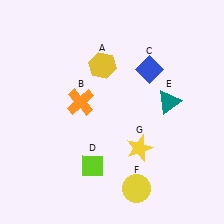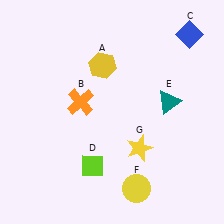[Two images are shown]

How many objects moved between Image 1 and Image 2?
1 object moved between the two images.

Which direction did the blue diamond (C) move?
The blue diamond (C) moved right.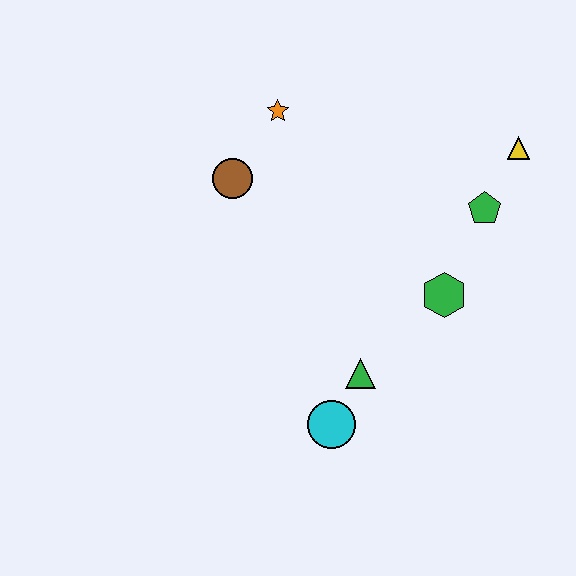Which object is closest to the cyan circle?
The green triangle is closest to the cyan circle.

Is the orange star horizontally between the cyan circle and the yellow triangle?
No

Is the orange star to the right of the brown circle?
Yes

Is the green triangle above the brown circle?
No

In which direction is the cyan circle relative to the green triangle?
The cyan circle is below the green triangle.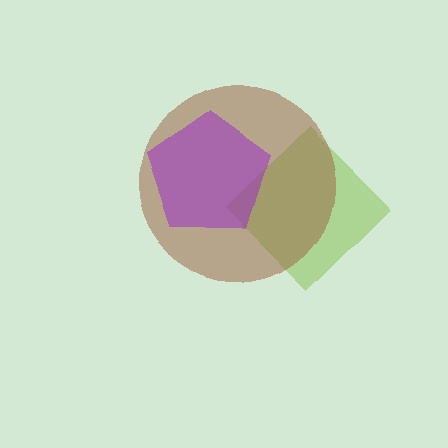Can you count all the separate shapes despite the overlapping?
Yes, there are 3 separate shapes.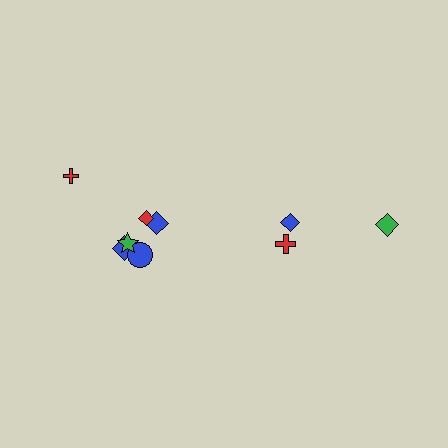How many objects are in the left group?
There are 6 objects.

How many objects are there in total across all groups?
There are 9 objects.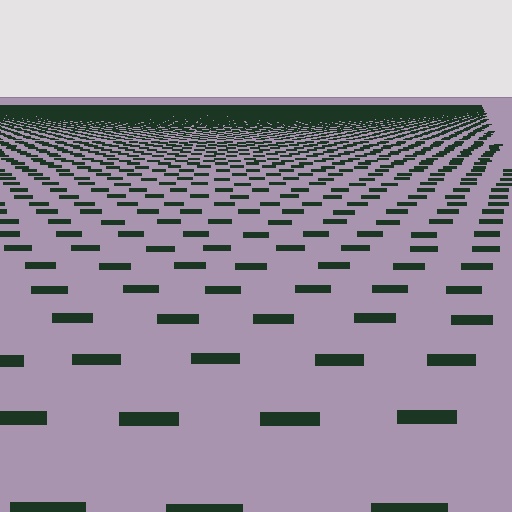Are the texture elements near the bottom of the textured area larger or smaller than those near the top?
Larger. Near the bottom, elements are closer to the viewer and appear at a bigger on-screen size.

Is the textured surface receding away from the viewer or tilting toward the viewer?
The surface is receding away from the viewer. Texture elements get smaller and denser toward the top.